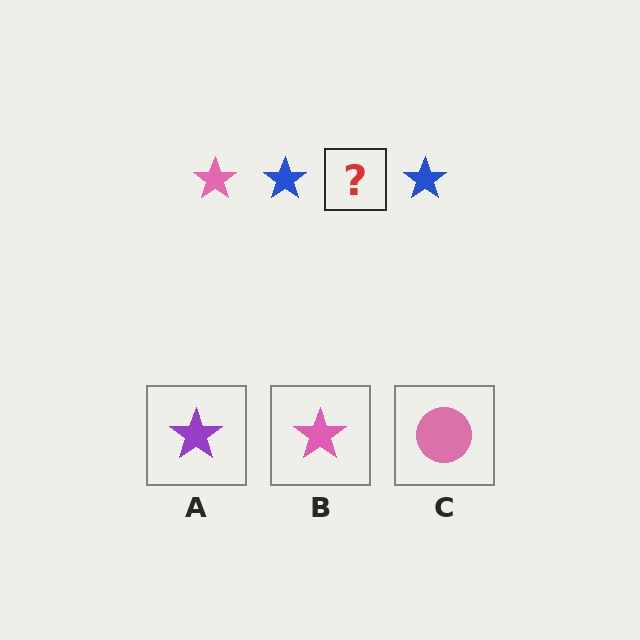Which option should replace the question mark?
Option B.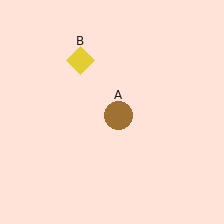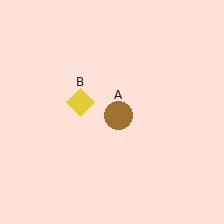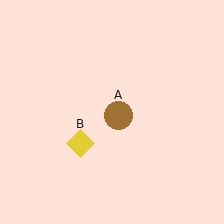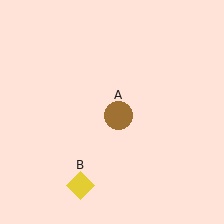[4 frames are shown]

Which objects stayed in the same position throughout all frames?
Brown circle (object A) remained stationary.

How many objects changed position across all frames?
1 object changed position: yellow diamond (object B).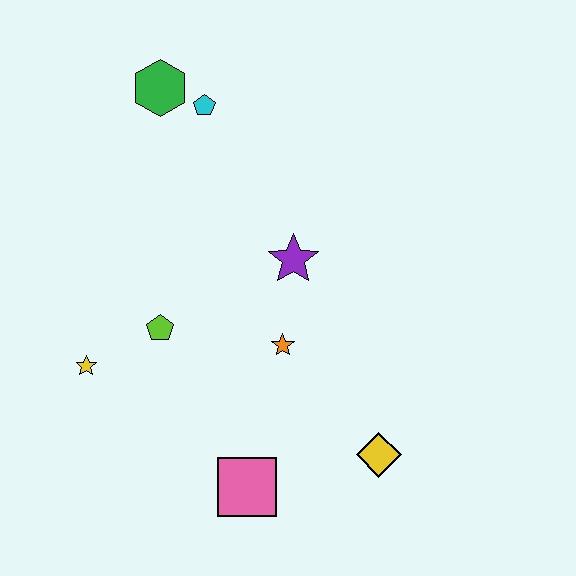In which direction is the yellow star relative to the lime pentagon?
The yellow star is to the left of the lime pentagon.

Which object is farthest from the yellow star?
The yellow diamond is farthest from the yellow star.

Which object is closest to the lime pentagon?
The yellow star is closest to the lime pentagon.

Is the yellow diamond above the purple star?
No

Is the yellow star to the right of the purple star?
No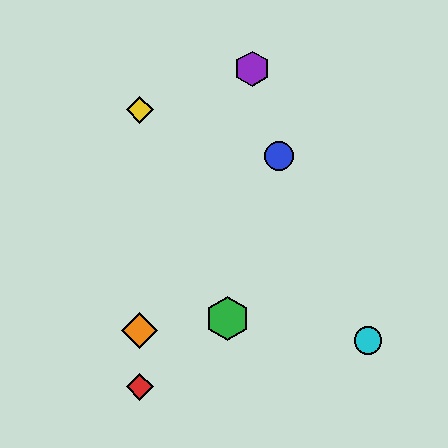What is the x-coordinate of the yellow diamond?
The yellow diamond is at x≈140.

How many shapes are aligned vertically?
3 shapes (the red diamond, the yellow diamond, the orange diamond) are aligned vertically.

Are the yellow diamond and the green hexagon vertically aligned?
No, the yellow diamond is at x≈140 and the green hexagon is at x≈227.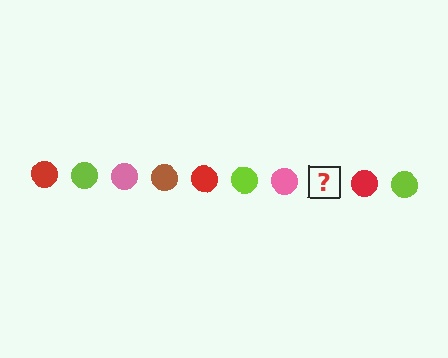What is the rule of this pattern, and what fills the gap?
The rule is that the pattern cycles through red, lime, pink, brown circles. The gap should be filled with a brown circle.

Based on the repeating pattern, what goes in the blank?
The blank should be a brown circle.